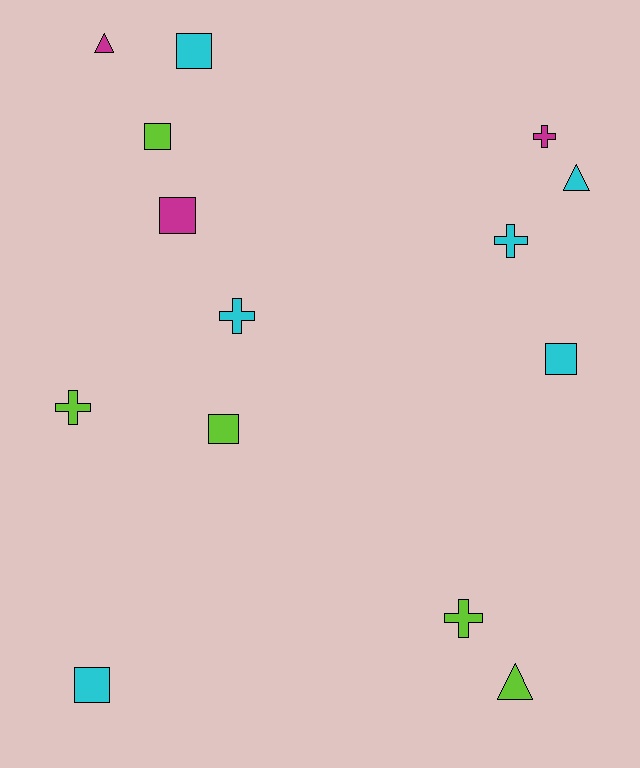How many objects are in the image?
There are 14 objects.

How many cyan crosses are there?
There are 2 cyan crosses.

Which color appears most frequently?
Cyan, with 6 objects.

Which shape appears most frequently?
Square, with 6 objects.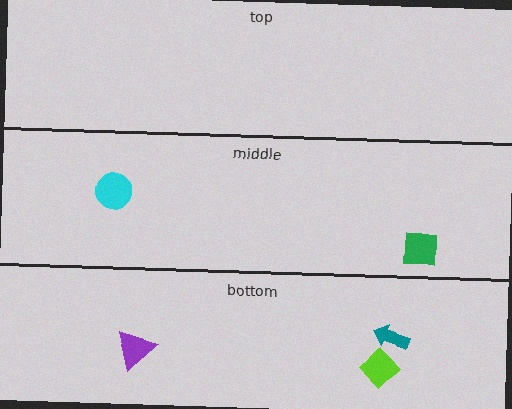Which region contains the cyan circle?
The middle region.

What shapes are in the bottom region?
The purple triangle, the lime diamond, the teal arrow.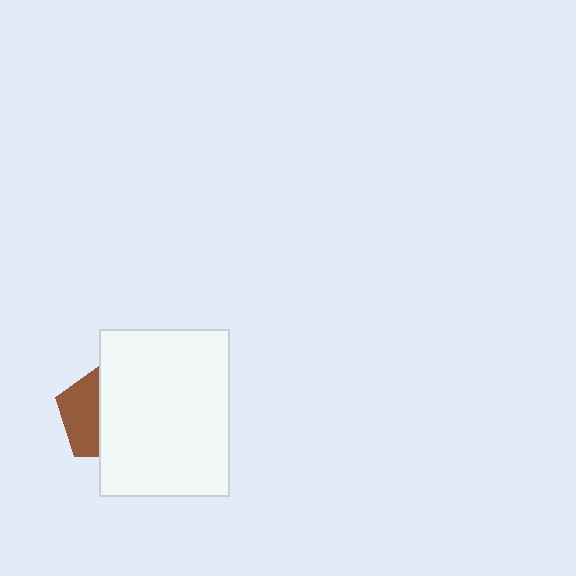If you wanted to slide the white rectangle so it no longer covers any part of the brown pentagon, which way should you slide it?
Slide it right — that is the most direct way to separate the two shapes.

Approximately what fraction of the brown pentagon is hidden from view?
Roughly 58% of the brown pentagon is hidden behind the white rectangle.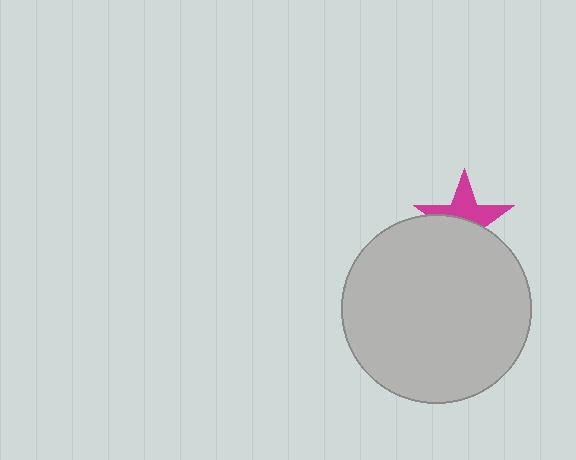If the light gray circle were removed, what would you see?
You would see the complete magenta star.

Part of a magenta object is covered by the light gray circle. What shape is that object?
It is a star.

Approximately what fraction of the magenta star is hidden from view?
Roughly 52% of the magenta star is hidden behind the light gray circle.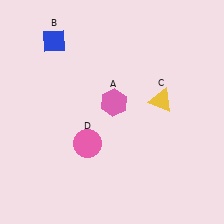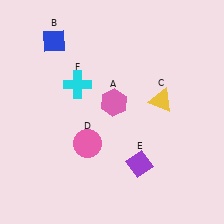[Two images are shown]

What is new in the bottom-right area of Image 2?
A purple diamond (E) was added in the bottom-right area of Image 2.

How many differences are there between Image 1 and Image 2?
There are 2 differences between the two images.